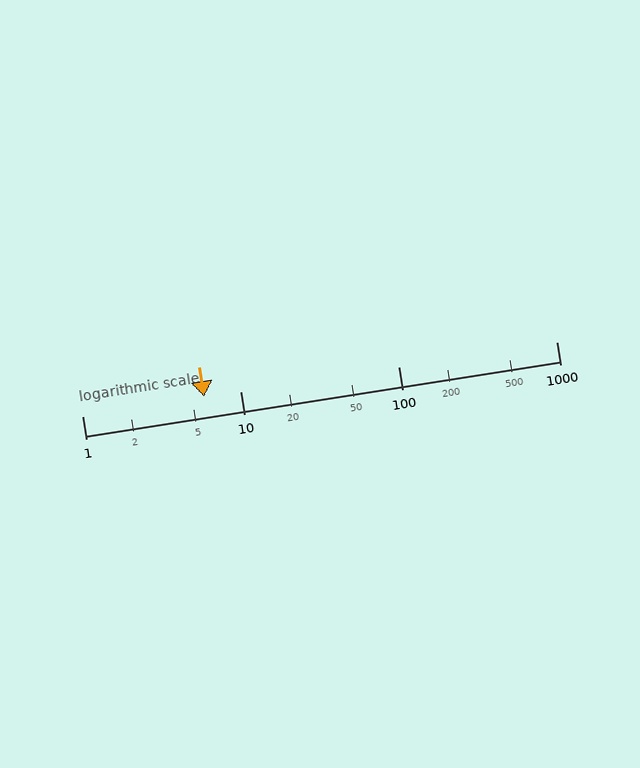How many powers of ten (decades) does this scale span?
The scale spans 3 decades, from 1 to 1000.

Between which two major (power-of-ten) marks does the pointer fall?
The pointer is between 1 and 10.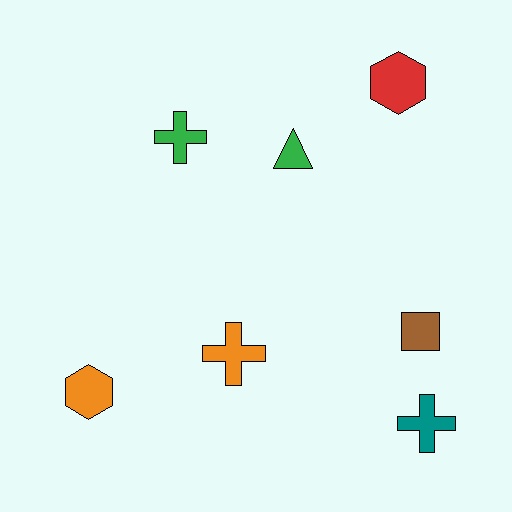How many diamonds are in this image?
There are no diamonds.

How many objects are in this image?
There are 7 objects.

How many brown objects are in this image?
There is 1 brown object.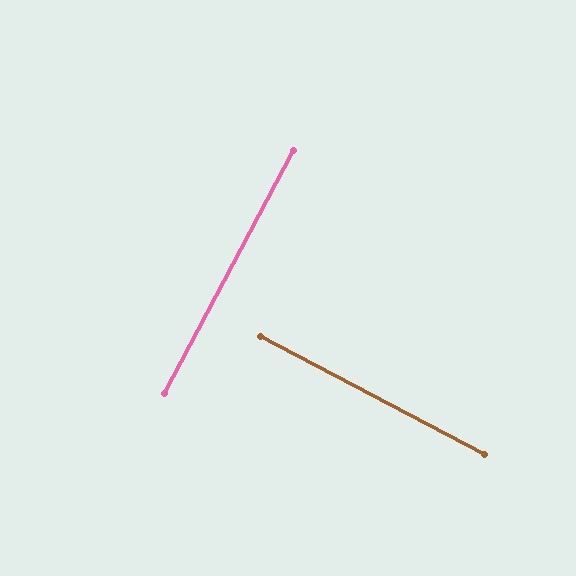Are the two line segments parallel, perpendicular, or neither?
Perpendicular — they meet at approximately 90°.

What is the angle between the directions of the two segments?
Approximately 90 degrees.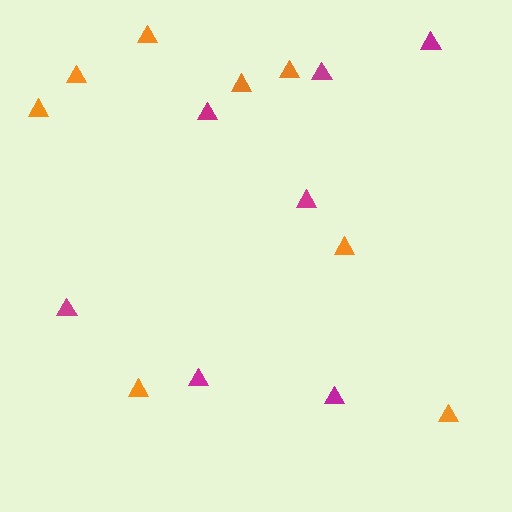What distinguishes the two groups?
There are 2 groups: one group of magenta triangles (7) and one group of orange triangles (8).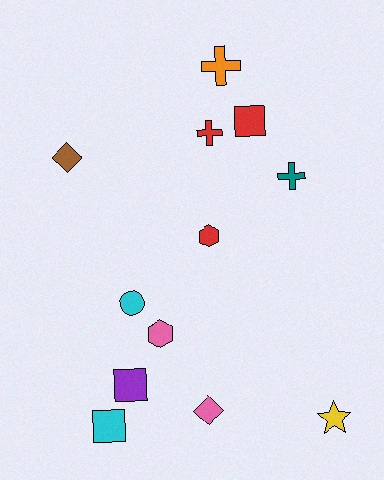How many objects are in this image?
There are 12 objects.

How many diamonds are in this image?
There are 2 diamonds.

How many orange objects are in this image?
There is 1 orange object.